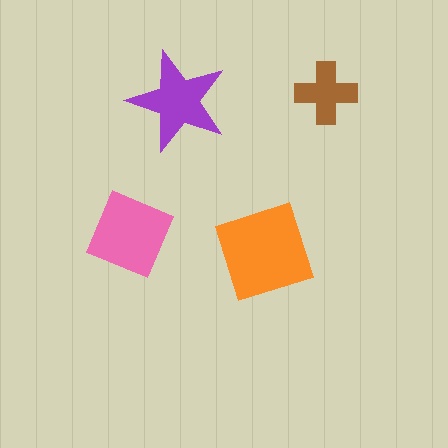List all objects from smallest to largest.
The brown cross, the purple star, the pink diamond, the orange square.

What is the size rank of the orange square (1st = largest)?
1st.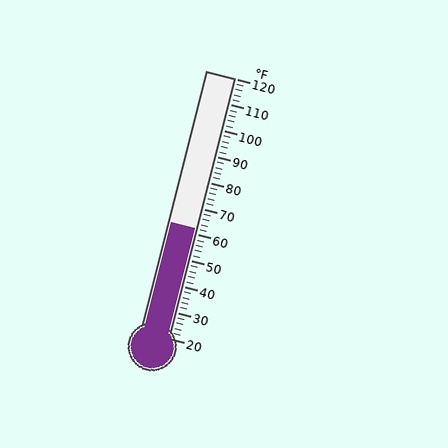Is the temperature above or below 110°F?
The temperature is below 110°F.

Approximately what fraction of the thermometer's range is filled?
The thermometer is filled to approximately 40% of its range.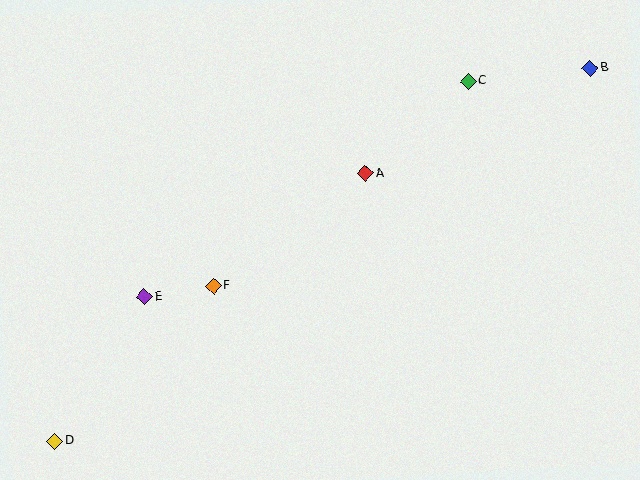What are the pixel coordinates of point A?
Point A is at (365, 173).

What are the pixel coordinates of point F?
Point F is at (213, 286).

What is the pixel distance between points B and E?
The distance between B and E is 501 pixels.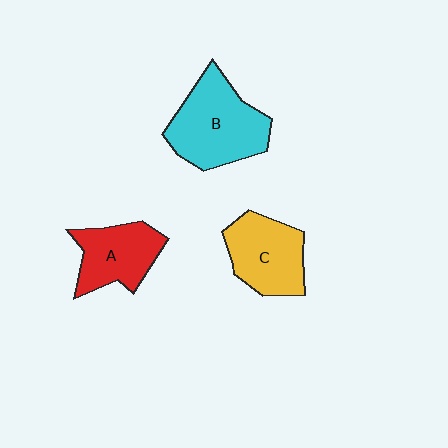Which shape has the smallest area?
Shape A (red).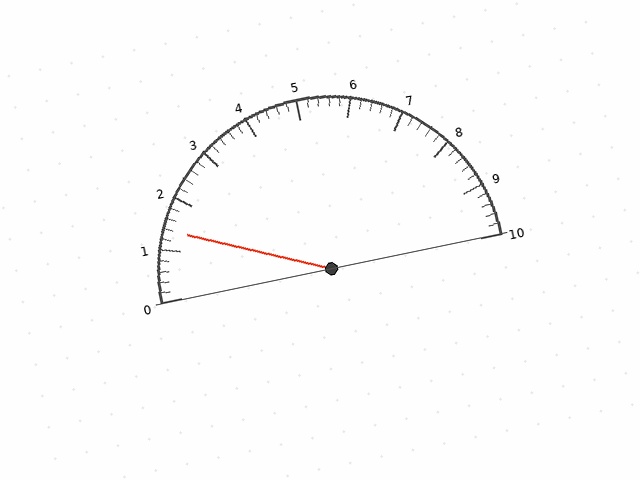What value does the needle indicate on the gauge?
The needle indicates approximately 1.4.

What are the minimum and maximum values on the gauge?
The gauge ranges from 0 to 10.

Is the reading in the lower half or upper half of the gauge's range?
The reading is in the lower half of the range (0 to 10).